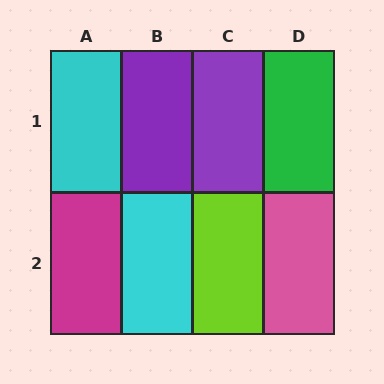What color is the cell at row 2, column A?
Magenta.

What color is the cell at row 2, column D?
Pink.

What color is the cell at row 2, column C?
Lime.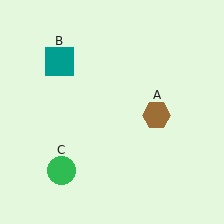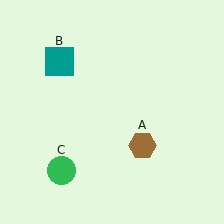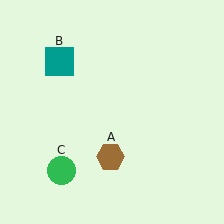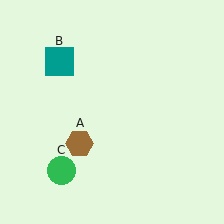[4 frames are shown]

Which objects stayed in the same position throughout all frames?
Teal square (object B) and green circle (object C) remained stationary.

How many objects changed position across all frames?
1 object changed position: brown hexagon (object A).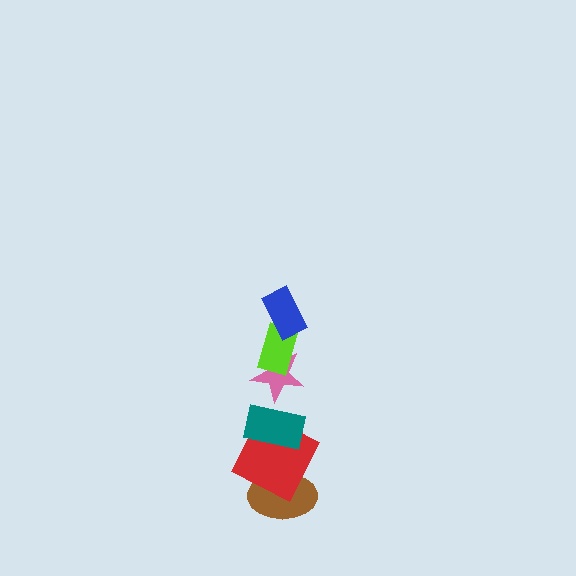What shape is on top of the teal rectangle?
The pink star is on top of the teal rectangle.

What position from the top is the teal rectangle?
The teal rectangle is 4th from the top.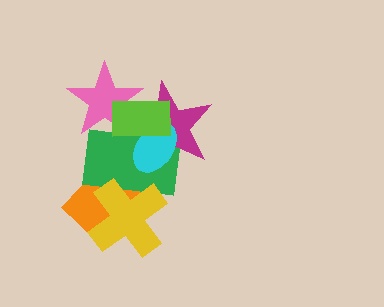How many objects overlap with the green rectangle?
6 objects overlap with the green rectangle.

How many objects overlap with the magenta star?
4 objects overlap with the magenta star.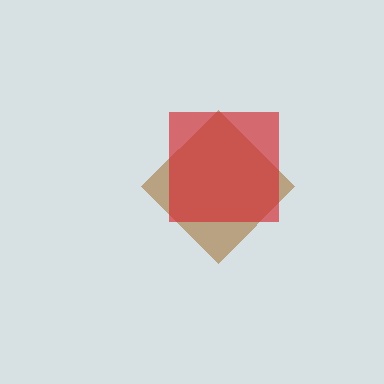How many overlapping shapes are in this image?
There are 2 overlapping shapes in the image.